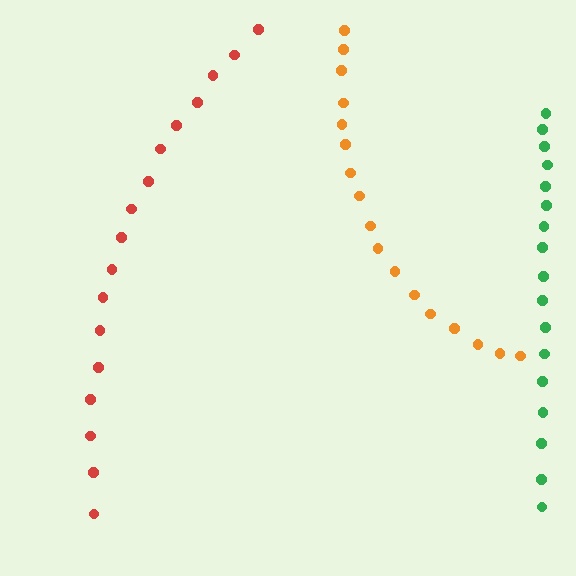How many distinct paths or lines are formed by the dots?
There are 3 distinct paths.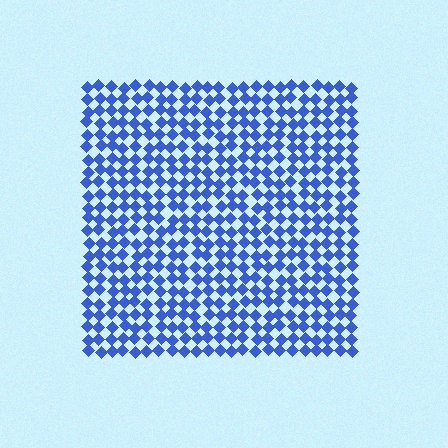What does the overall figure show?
The overall figure shows a square.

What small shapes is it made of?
It is made of small diamonds.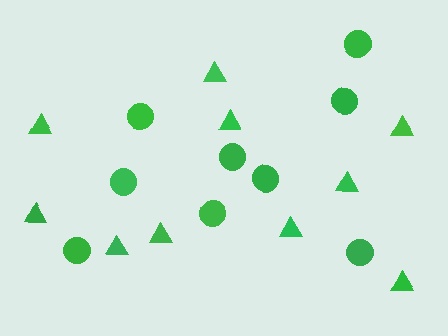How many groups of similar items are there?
There are 2 groups: one group of circles (9) and one group of triangles (10).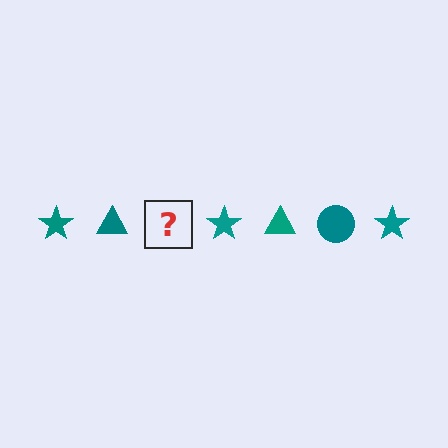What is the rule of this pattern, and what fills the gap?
The rule is that the pattern cycles through star, triangle, circle shapes in teal. The gap should be filled with a teal circle.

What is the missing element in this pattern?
The missing element is a teal circle.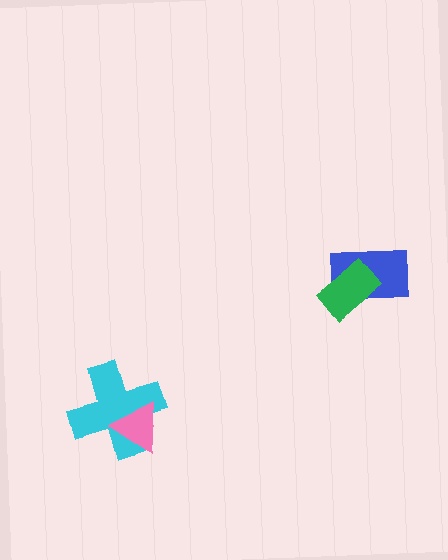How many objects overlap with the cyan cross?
1 object overlaps with the cyan cross.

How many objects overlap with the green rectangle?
1 object overlaps with the green rectangle.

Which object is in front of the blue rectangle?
The green rectangle is in front of the blue rectangle.